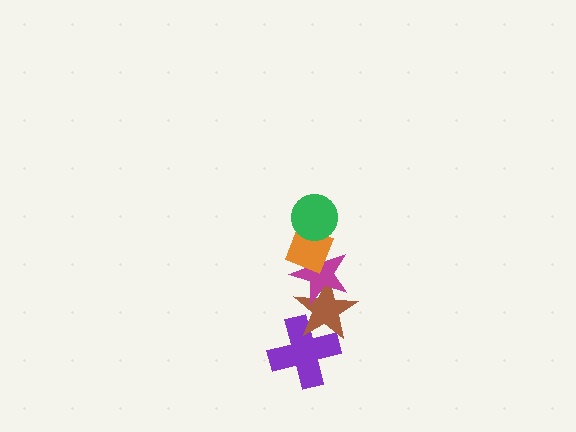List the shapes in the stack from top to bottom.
From top to bottom: the green circle, the orange diamond, the magenta star, the brown star, the purple cross.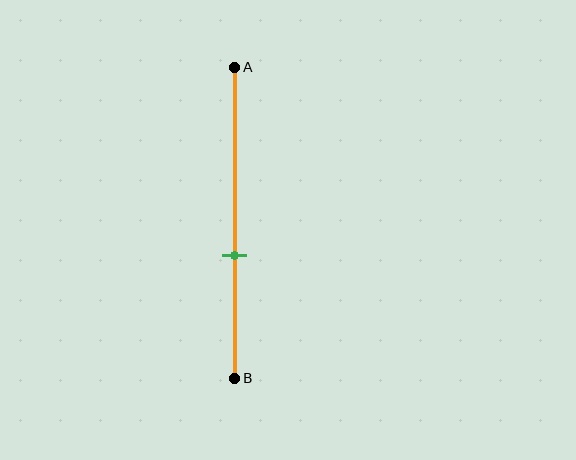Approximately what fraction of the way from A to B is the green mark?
The green mark is approximately 60% of the way from A to B.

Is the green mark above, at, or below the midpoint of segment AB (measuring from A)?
The green mark is below the midpoint of segment AB.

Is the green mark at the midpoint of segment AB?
No, the mark is at about 60% from A, not at the 50% midpoint.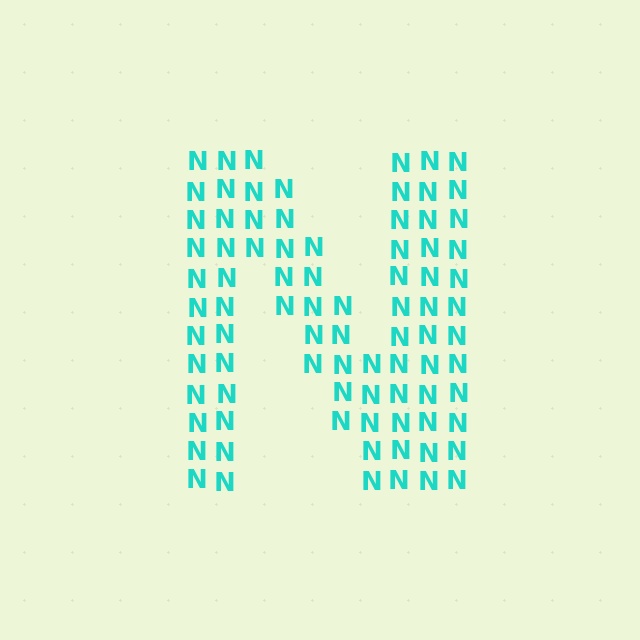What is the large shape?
The large shape is the letter N.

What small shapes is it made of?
It is made of small letter N's.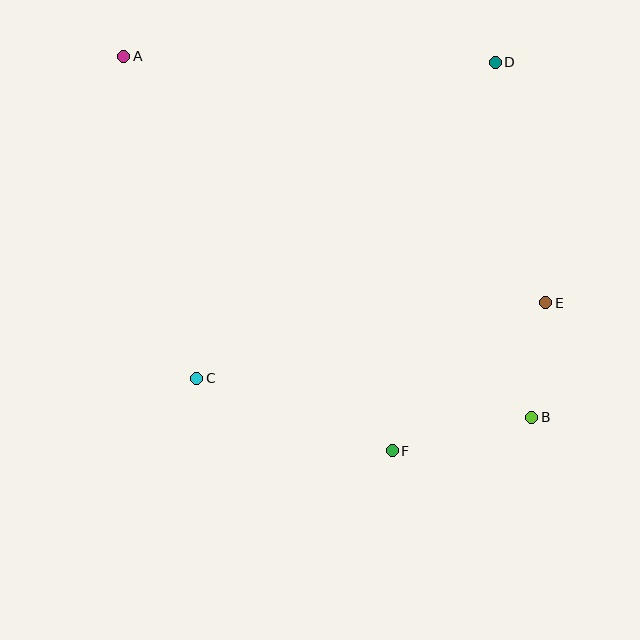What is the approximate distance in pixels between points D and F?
The distance between D and F is approximately 402 pixels.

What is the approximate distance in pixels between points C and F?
The distance between C and F is approximately 209 pixels.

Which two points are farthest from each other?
Points A and B are farthest from each other.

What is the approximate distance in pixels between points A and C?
The distance between A and C is approximately 330 pixels.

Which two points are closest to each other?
Points B and E are closest to each other.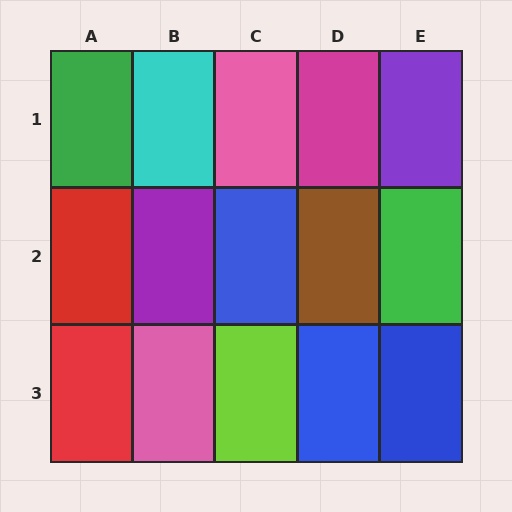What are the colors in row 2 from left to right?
Red, purple, blue, brown, green.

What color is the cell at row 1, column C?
Pink.